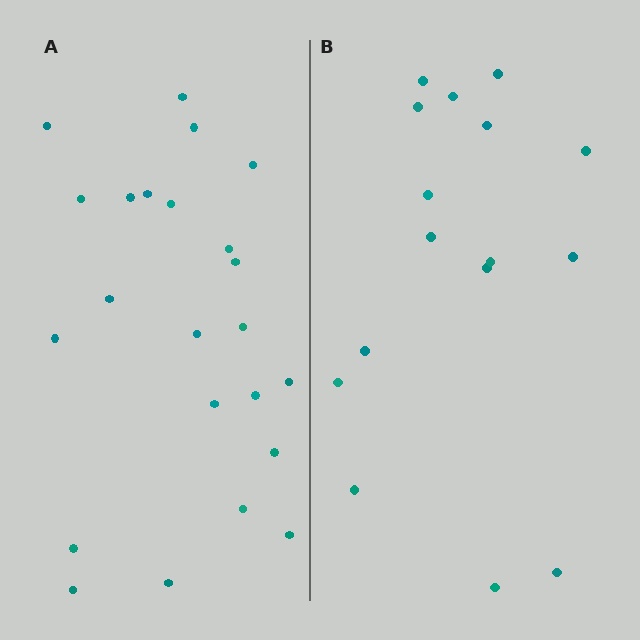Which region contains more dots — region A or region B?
Region A (the left region) has more dots.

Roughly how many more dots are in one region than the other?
Region A has roughly 8 or so more dots than region B.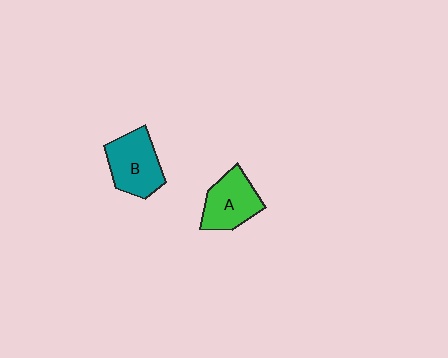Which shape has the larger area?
Shape B (teal).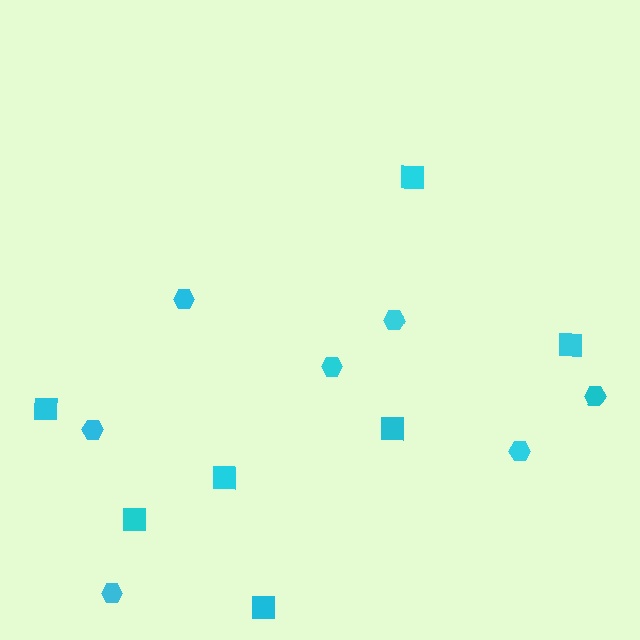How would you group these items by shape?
There are 2 groups: one group of squares (7) and one group of hexagons (7).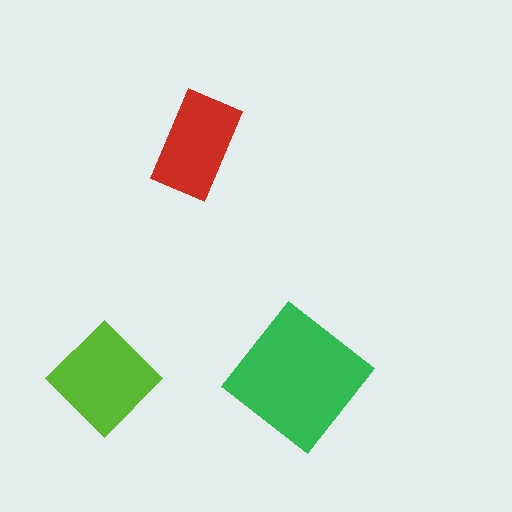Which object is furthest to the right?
The green diamond is rightmost.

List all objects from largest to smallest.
The green diamond, the lime diamond, the red rectangle.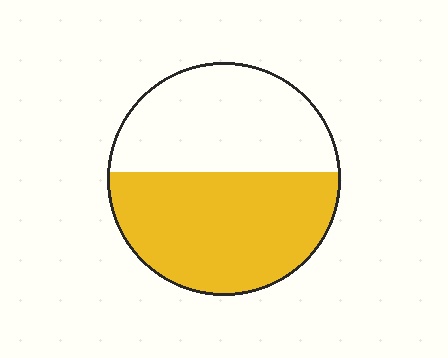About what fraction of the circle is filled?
About one half (1/2).